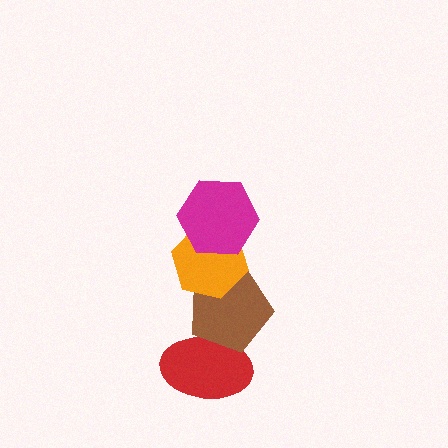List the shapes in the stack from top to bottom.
From top to bottom: the magenta hexagon, the orange hexagon, the brown pentagon, the red ellipse.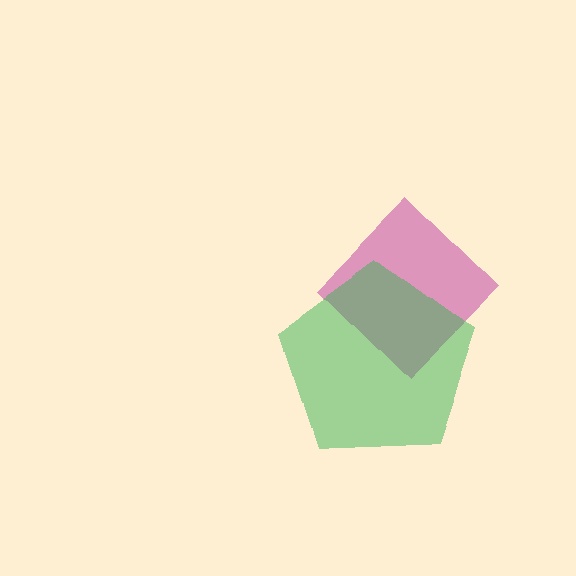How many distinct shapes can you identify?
There are 2 distinct shapes: a magenta diamond, a green pentagon.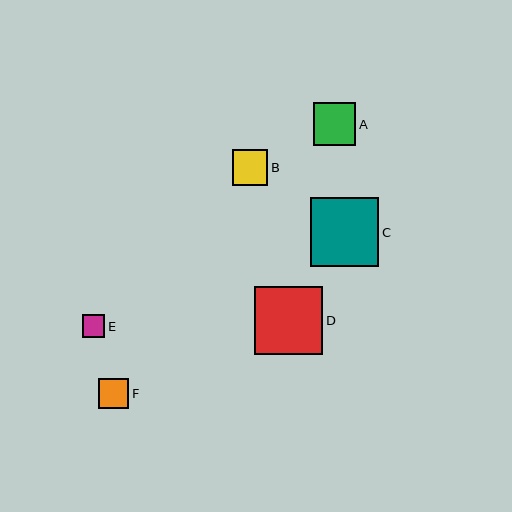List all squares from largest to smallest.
From largest to smallest: C, D, A, B, F, E.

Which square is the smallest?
Square E is the smallest with a size of approximately 22 pixels.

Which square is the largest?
Square C is the largest with a size of approximately 68 pixels.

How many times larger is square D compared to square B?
Square D is approximately 1.9 times the size of square B.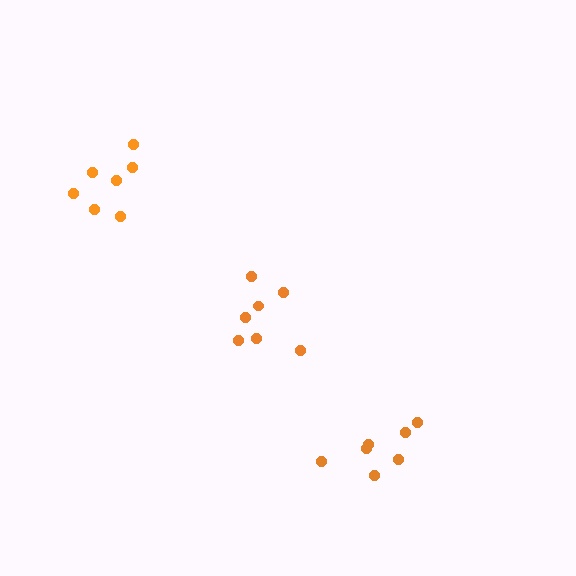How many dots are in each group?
Group 1: 7 dots, Group 2: 7 dots, Group 3: 7 dots (21 total).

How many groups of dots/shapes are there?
There are 3 groups.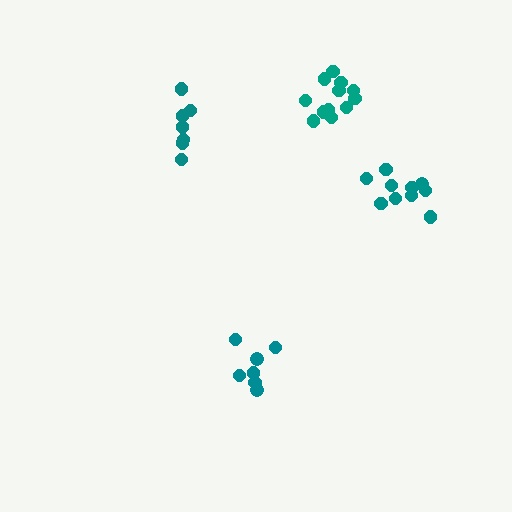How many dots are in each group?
Group 1: 7 dots, Group 2: 7 dots, Group 3: 12 dots, Group 4: 10 dots (36 total).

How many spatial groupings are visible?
There are 4 spatial groupings.